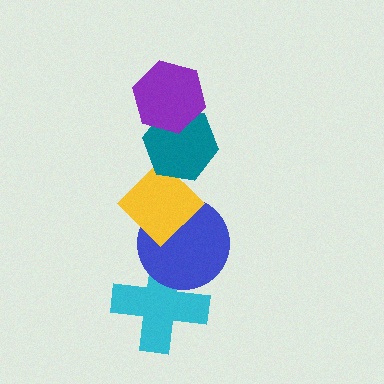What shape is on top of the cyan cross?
The blue circle is on top of the cyan cross.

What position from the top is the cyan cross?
The cyan cross is 5th from the top.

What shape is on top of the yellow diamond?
The teal hexagon is on top of the yellow diamond.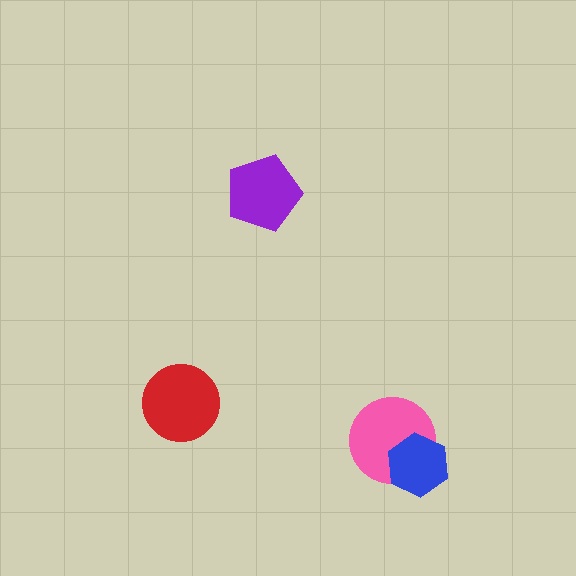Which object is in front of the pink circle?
The blue hexagon is in front of the pink circle.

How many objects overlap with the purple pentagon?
0 objects overlap with the purple pentagon.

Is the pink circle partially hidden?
Yes, it is partially covered by another shape.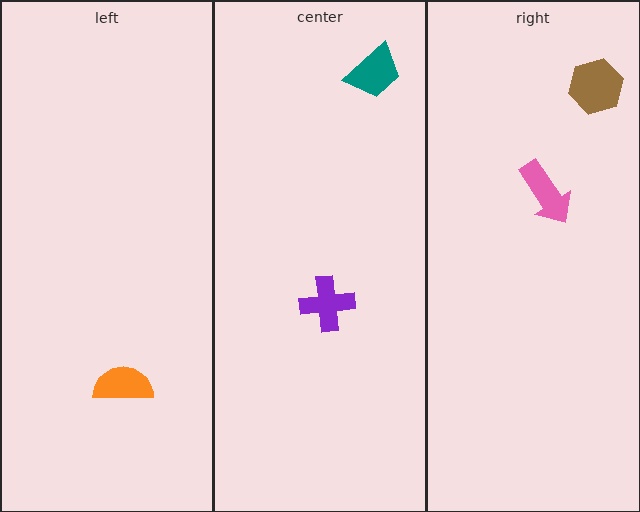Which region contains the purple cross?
The center region.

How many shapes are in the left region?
1.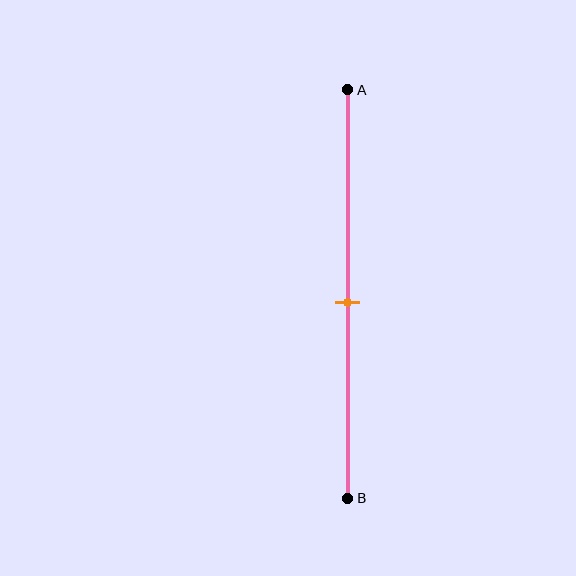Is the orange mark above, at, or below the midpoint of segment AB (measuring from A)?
The orange mark is approximately at the midpoint of segment AB.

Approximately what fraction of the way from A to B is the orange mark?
The orange mark is approximately 50% of the way from A to B.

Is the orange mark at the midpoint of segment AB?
Yes, the mark is approximately at the midpoint.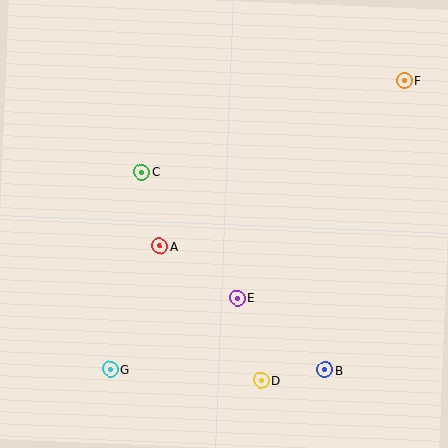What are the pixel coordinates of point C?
Point C is at (142, 172).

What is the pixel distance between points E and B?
The distance between E and B is 114 pixels.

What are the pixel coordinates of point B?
Point B is at (325, 370).